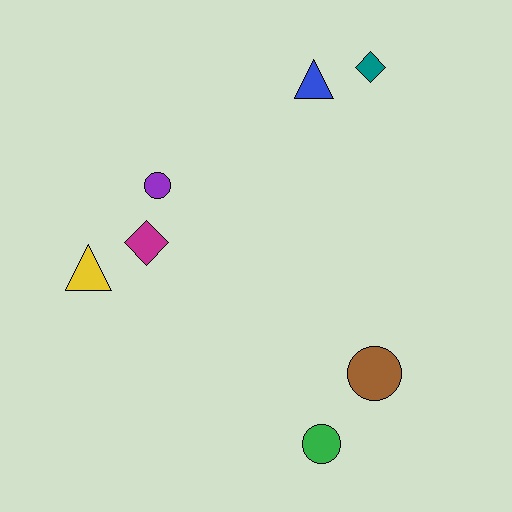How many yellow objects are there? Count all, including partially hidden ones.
There is 1 yellow object.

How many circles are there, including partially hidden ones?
There are 3 circles.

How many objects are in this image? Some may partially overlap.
There are 7 objects.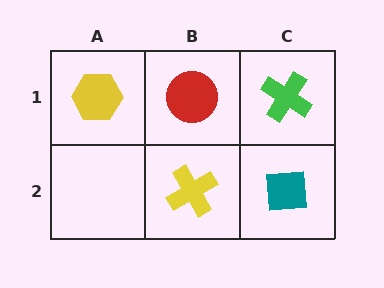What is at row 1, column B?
A red circle.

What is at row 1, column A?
A yellow hexagon.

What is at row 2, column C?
A teal square.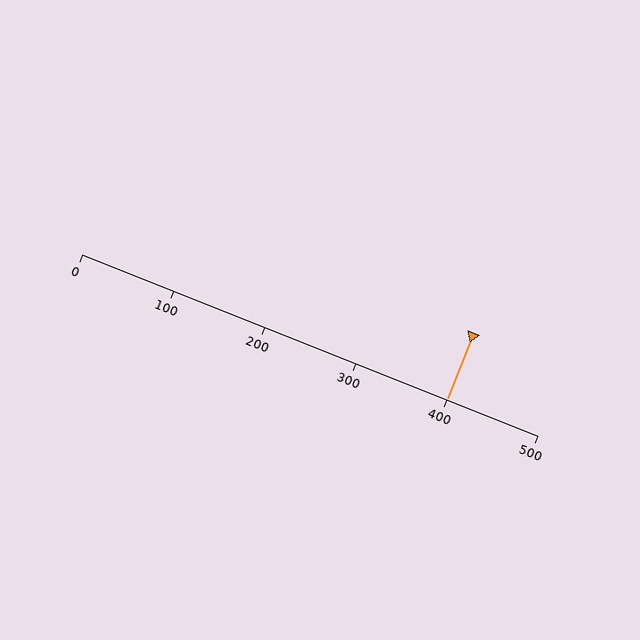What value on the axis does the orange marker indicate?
The marker indicates approximately 400.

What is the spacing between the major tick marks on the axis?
The major ticks are spaced 100 apart.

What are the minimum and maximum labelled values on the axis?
The axis runs from 0 to 500.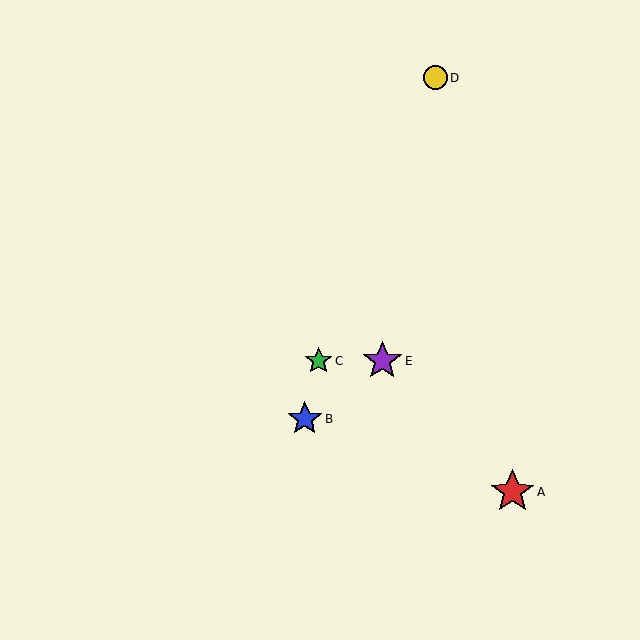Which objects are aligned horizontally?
Objects C, E are aligned horizontally.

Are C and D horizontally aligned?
No, C is at y≈361 and D is at y≈78.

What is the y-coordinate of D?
Object D is at y≈78.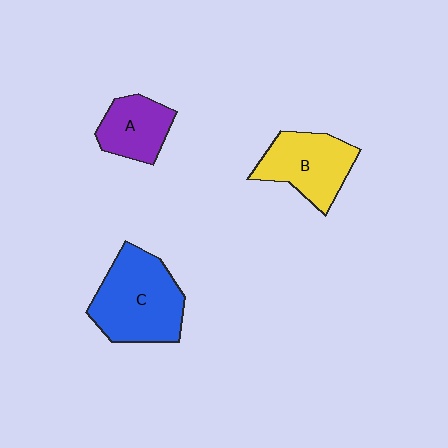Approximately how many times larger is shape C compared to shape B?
Approximately 1.3 times.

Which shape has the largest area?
Shape C (blue).